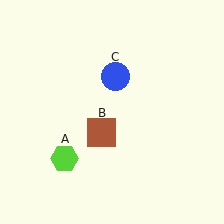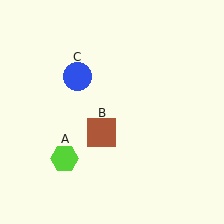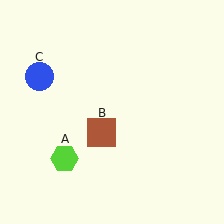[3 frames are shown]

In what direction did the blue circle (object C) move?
The blue circle (object C) moved left.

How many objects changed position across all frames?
1 object changed position: blue circle (object C).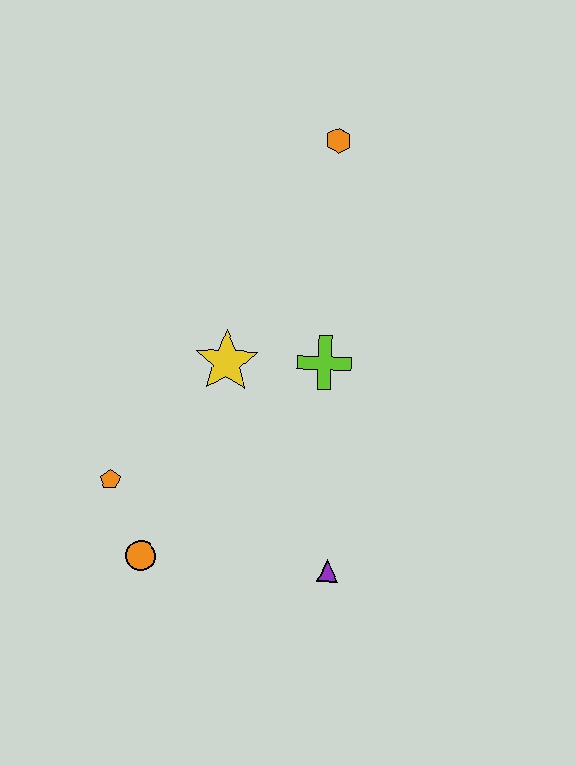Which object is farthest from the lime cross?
The orange circle is farthest from the lime cross.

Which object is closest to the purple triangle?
The orange circle is closest to the purple triangle.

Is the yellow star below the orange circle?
No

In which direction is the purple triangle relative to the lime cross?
The purple triangle is below the lime cross.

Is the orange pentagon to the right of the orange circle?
No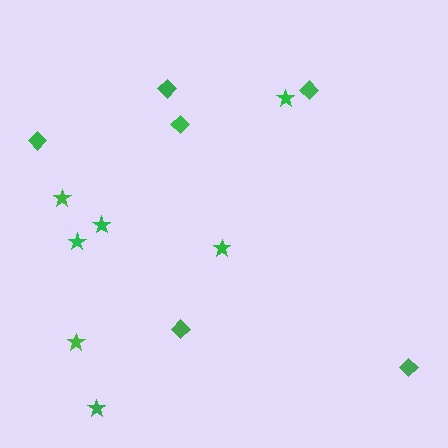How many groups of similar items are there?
There are 2 groups: one group of stars (7) and one group of diamonds (6).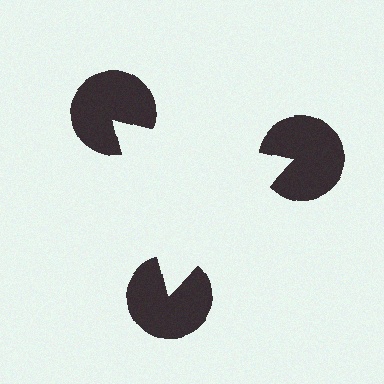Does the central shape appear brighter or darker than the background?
It typically appears slightly brighter than the background, even though no actual brightness change is drawn.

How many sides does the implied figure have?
3 sides.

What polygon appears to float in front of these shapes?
An illusory triangle — its edges are inferred from the aligned wedge cuts in the pac-man discs, not physically drawn.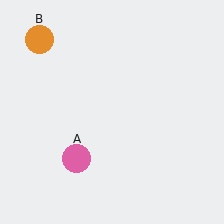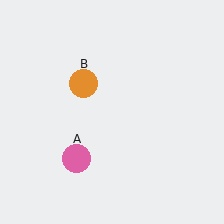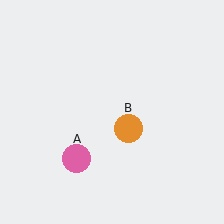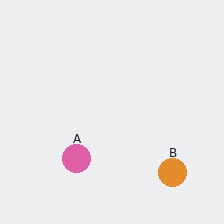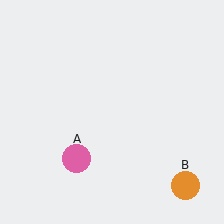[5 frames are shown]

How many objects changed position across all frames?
1 object changed position: orange circle (object B).